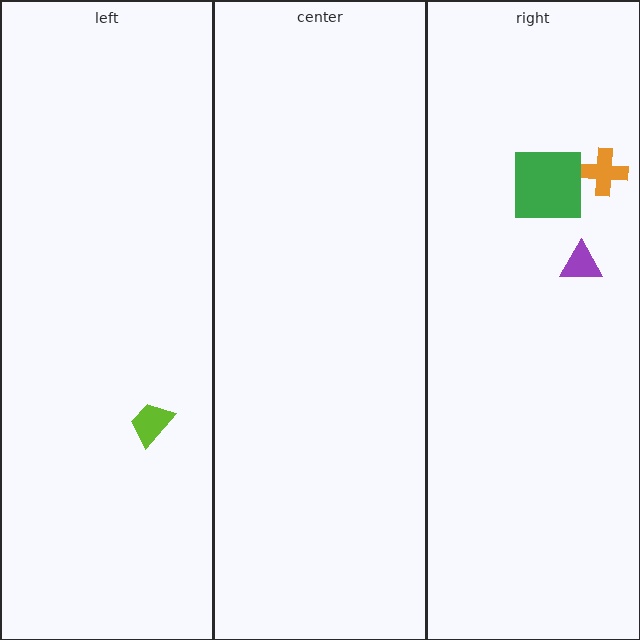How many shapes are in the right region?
4.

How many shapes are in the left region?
1.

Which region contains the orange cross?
The right region.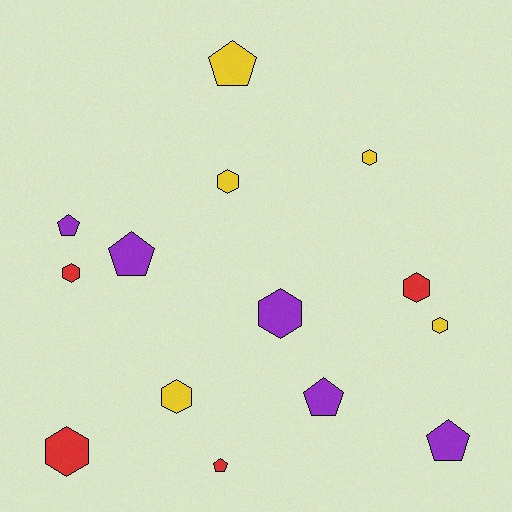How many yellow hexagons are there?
There are 4 yellow hexagons.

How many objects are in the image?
There are 14 objects.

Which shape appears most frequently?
Hexagon, with 8 objects.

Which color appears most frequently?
Purple, with 5 objects.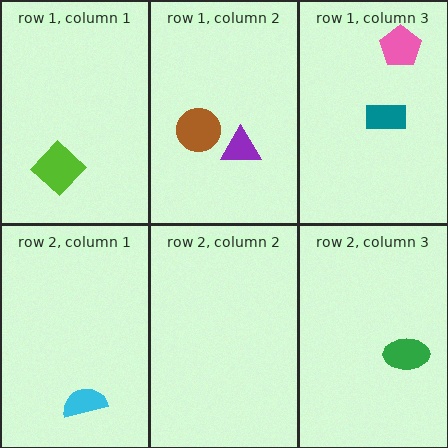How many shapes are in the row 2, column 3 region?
1.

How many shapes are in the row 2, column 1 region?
1.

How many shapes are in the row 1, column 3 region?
2.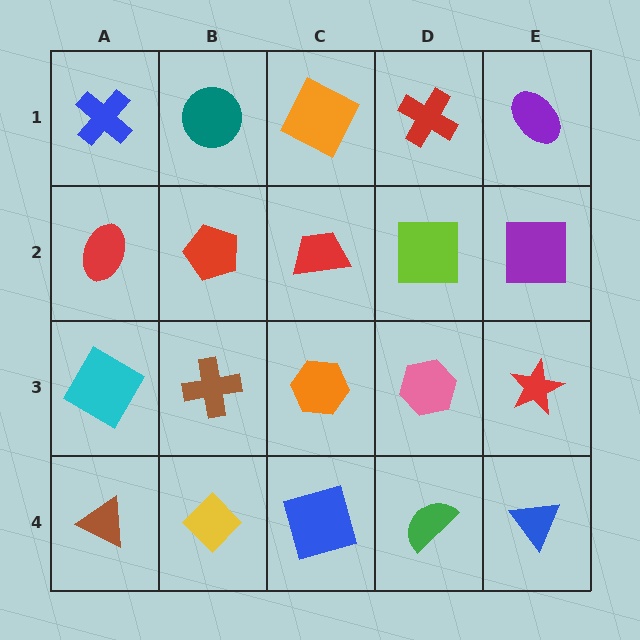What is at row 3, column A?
A cyan square.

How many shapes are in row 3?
5 shapes.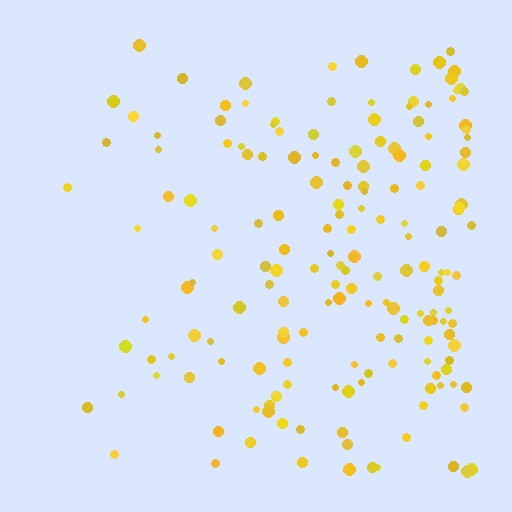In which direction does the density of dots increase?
From left to right, with the right side densest.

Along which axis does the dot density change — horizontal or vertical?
Horizontal.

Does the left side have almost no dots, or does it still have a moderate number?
Still a moderate number, just noticeably fewer than the right.